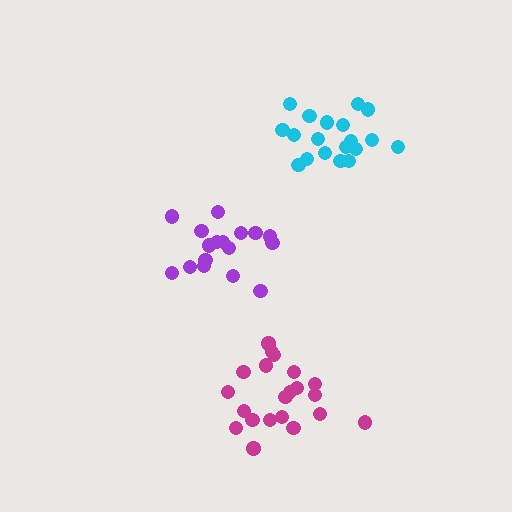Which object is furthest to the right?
The cyan cluster is rightmost.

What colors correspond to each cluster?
The clusters are colored: magenta, purple, cyan.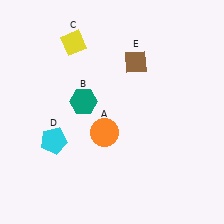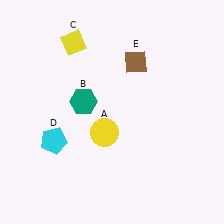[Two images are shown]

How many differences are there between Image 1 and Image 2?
There is 1 difference between the two images.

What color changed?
The circle (A) changed from orange in Image 1 to yellow in Image 2.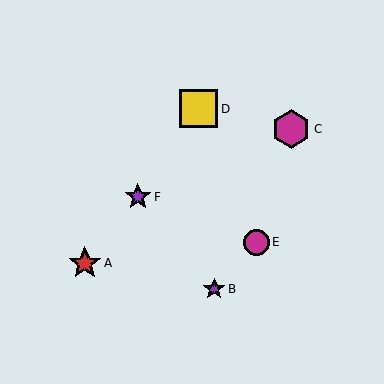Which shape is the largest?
The magenta hexagon (labeled C) is the largest.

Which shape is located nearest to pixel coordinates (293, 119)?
The magenta hexagon (labeled C) at (291, 129) is nearest to that location.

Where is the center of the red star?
The center of the red star is at (85, 263).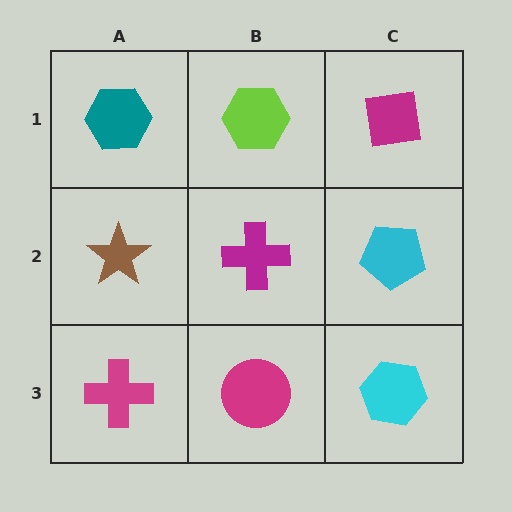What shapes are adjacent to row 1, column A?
A brown star (row 2, column A), a lime hexagon (row 1, column B).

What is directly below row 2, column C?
A cyan hexagon.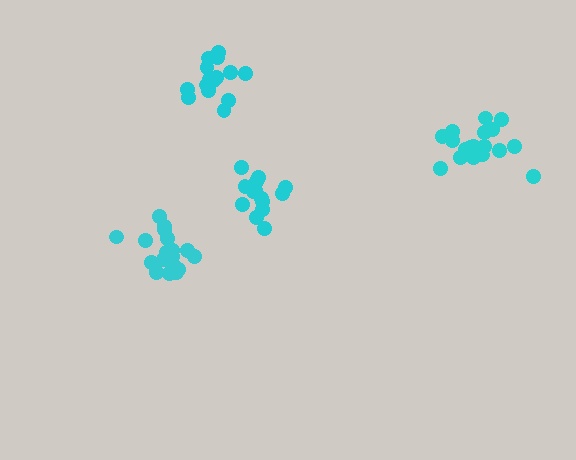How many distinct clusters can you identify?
There are 4 distinct clusters.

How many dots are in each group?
Group 1: 14 dots, Group 2: 18 dots, Group 3: 18 dots, Group 4: 15 dots (65 total).